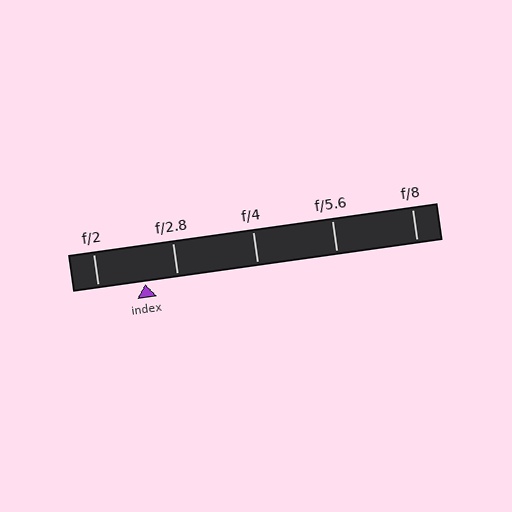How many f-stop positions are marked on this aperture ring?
There are 5 f-stop positions marked.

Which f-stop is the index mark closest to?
The index mark is closest to f/2.8.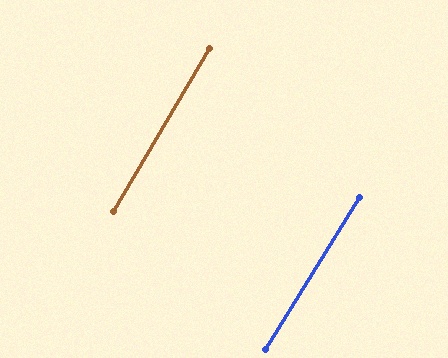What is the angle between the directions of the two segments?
Approximately 1 degree.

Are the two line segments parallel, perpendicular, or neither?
Parallel — their directions differ by only 1.2°.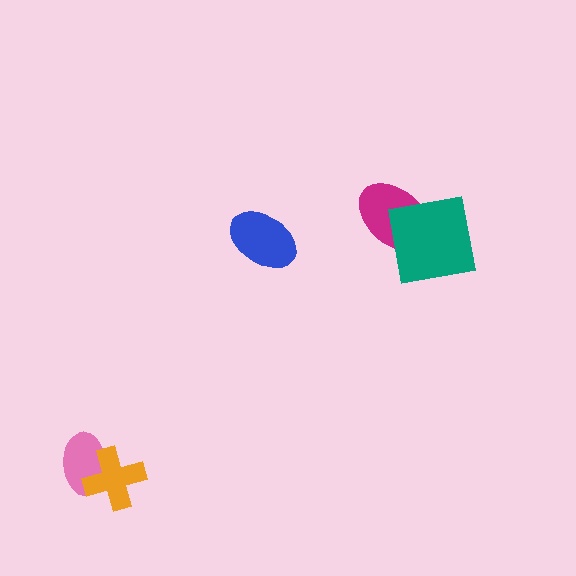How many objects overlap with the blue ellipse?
0 objects overlap with the blue ellipse.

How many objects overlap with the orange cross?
1 object overlaps with the orange cross.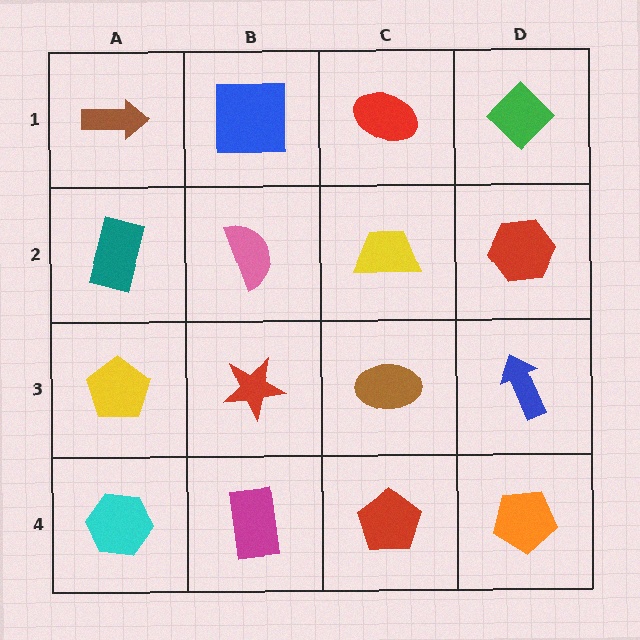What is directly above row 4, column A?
A yellow pentagon.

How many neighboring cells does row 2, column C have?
4.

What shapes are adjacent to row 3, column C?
A yellow trapezoid (row 2, column C), a red pentagon (row 4, column C), a red star (row 3, column B), a blue arrow (row 3, column D).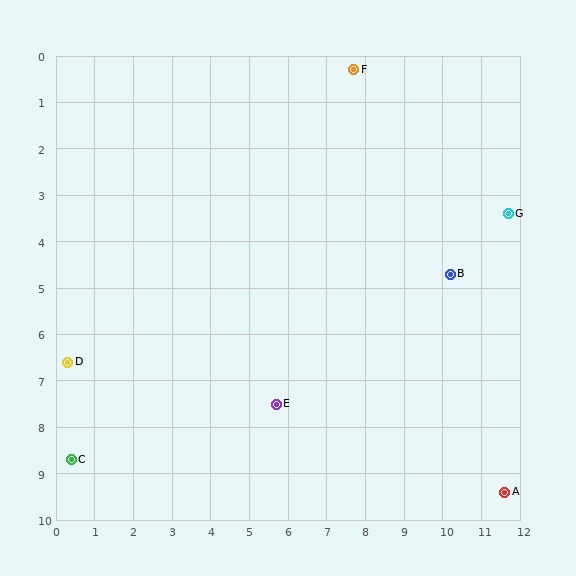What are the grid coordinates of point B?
Point B is at approximately (10.2, 4.7).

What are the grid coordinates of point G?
Point G is at approximately (11.7, 3.4).